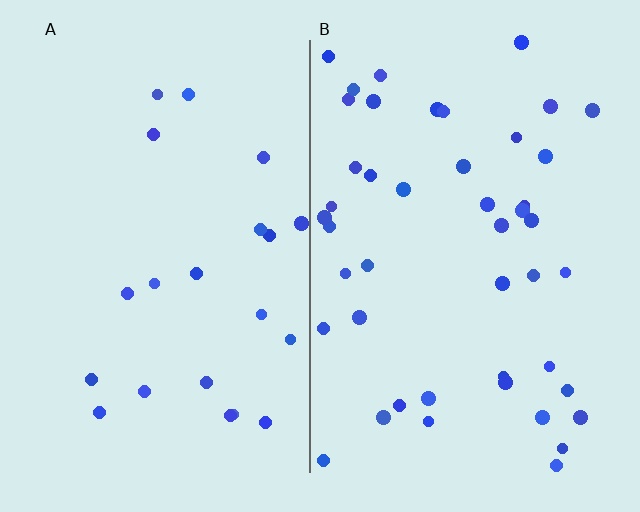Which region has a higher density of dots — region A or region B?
B (the right).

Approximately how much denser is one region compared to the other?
Approximately 2.1× — region B over region A.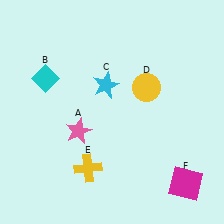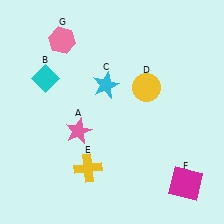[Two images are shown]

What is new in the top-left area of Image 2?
A pink hexagon (G) was added in the top-left area of Image 2.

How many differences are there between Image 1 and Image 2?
There is 1 difference between the two images.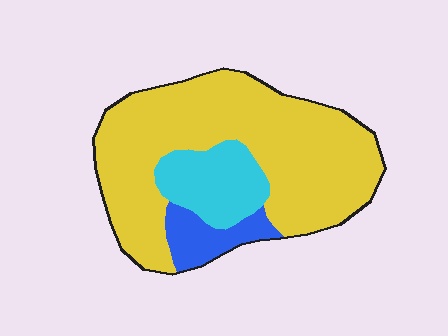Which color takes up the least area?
Blue, at roughly 10%.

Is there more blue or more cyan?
Cyan.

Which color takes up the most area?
Yellow, at roughly 75%.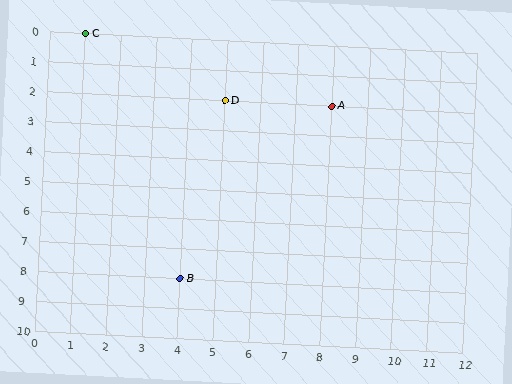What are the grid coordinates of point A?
Point A is at grid coordinates (8, 2).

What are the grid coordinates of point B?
Point B is at grid coordinates (4, 8).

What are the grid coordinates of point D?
Point D is at grid coordinates (5, 2).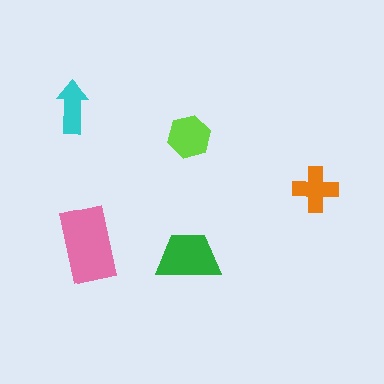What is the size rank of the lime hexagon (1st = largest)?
3rd.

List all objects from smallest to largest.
The cyan arrow, the orange cross, the lime hexagon, the green trapezoid, the pink rectangle.